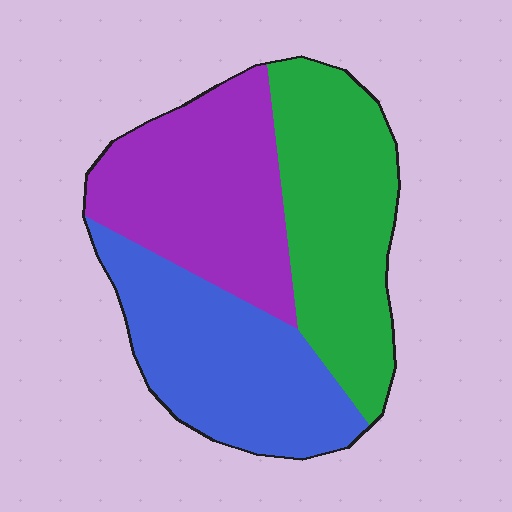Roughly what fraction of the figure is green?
Green covers roughly 35% of the figure.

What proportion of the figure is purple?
Purple covers around 35% of the figure.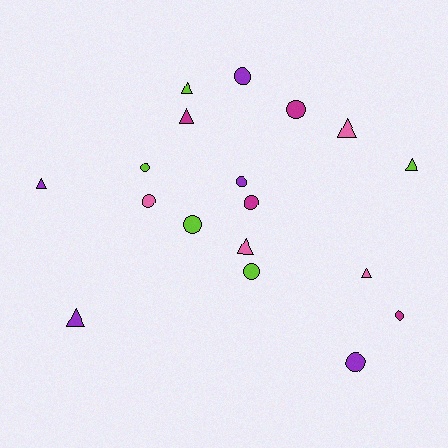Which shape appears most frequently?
Circle, with 10 objects.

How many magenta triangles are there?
There is 1 magenta triangle.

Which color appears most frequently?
Lime, with 5 objects.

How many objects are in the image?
There are 18 objects.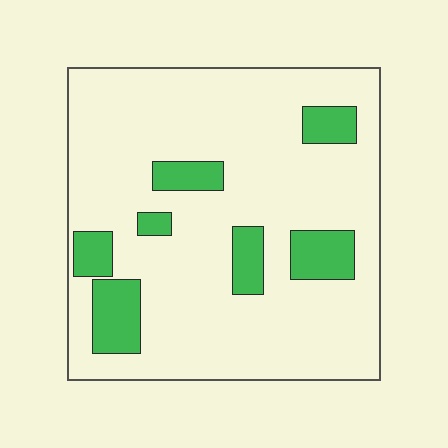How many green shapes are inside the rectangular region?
7.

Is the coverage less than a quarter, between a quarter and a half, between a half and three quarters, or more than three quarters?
Less than a quarter.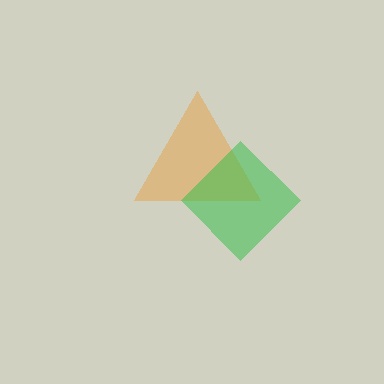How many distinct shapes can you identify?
There are 2 distinct shapes: an orange triangle, a green diamond.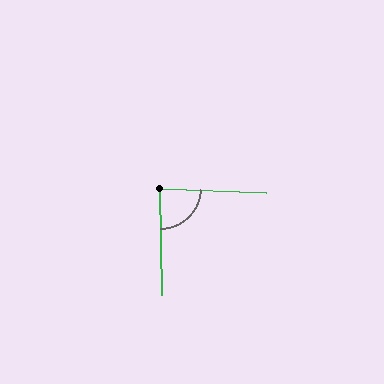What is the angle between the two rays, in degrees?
Approximately 87 degrees.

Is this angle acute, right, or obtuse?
It is approximately a right angle.